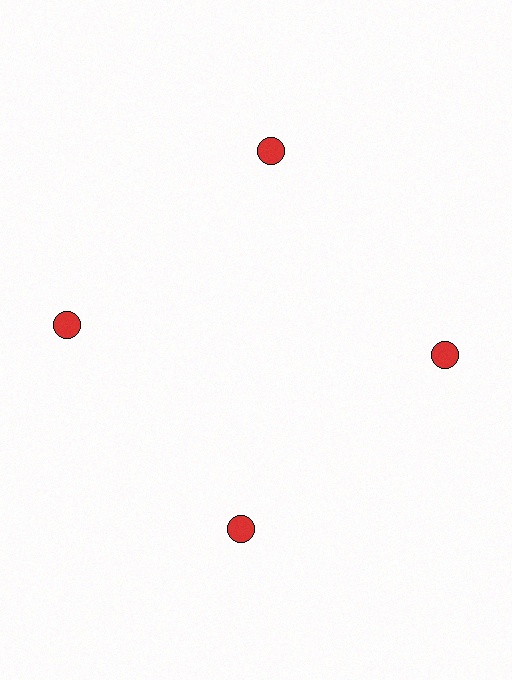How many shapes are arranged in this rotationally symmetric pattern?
There are 4 shapes, arranged in 4 groups of 1.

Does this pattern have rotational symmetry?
Yes, this pattern has 4-fold rotational symmetry. It looks the same after rotating 90 degrees around the center.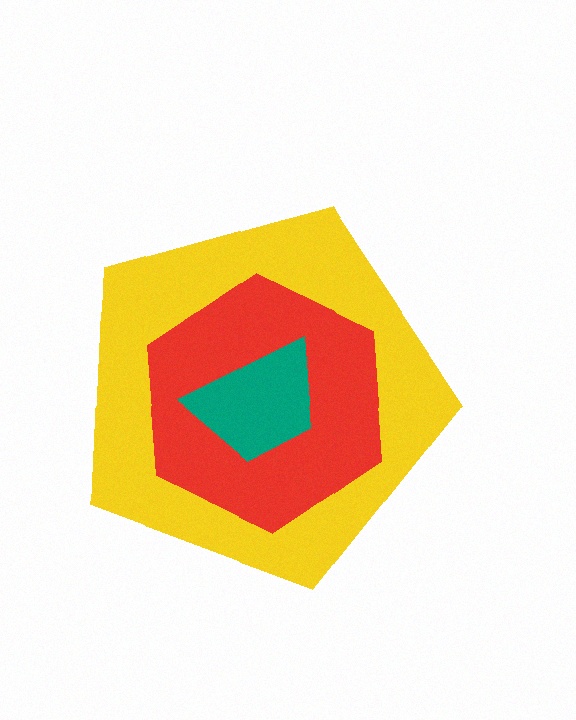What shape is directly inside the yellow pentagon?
The red hexagon.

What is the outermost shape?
The yellow pentagon.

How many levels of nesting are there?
3.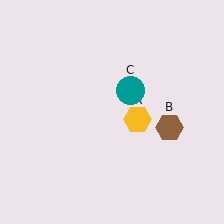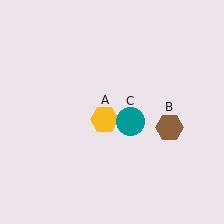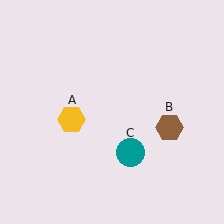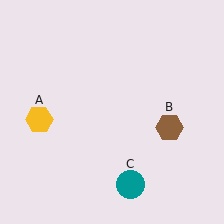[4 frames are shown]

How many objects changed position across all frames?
2 objects changed position: yellow hexagon (object A), teal circle (object C).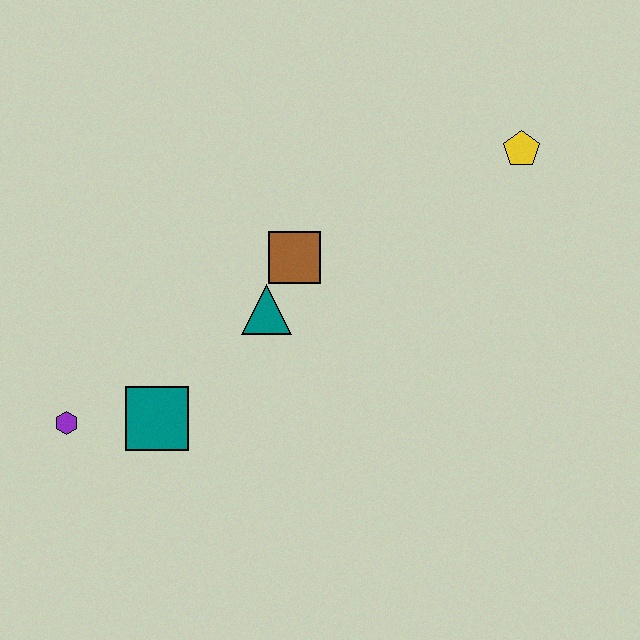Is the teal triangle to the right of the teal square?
Yes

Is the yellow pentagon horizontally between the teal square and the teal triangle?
No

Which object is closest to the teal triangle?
The brown square is closest to the teal triangle.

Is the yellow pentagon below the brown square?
No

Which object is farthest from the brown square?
The purple hexagon is farthest from the brown square.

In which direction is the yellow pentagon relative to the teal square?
The yellow pentagon is to the right of the teal square.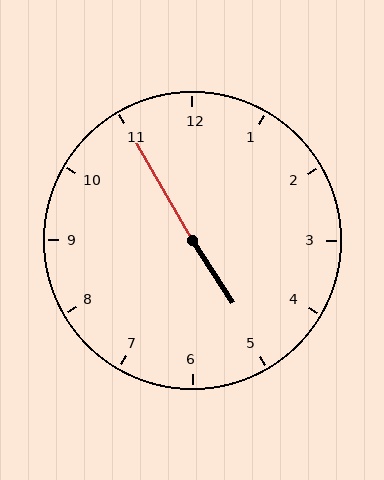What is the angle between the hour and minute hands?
Approximately 178 degrees.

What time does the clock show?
4:55.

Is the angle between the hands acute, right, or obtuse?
It is obtuse.